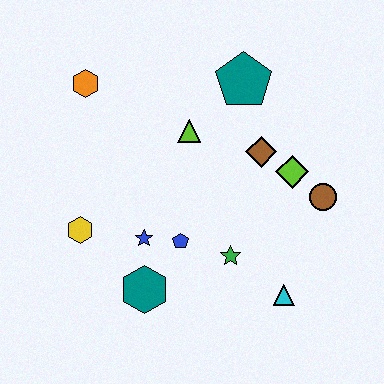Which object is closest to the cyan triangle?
The green star is closest to the cyan triangle.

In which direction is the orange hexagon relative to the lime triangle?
The orange hexagon is to the left of the lime triangle.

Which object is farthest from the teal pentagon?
The teal hexagon is farthest from the teal pentagon.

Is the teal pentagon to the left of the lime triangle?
No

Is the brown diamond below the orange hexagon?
Yes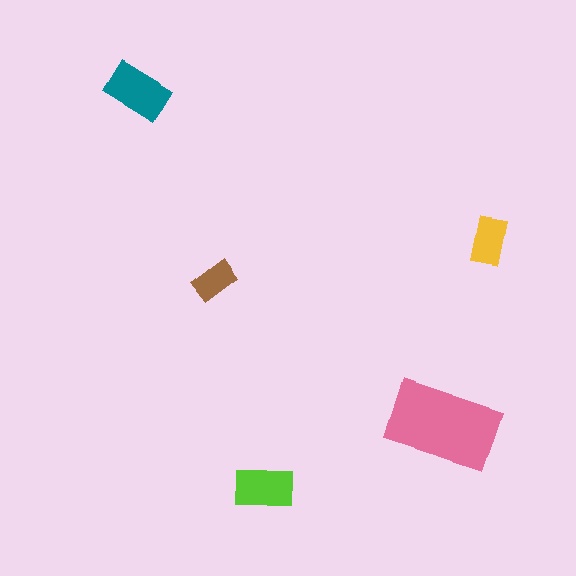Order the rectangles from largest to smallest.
the pink one, the teal one, the lime one, the yellow one, the brown one.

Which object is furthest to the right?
The yellow rectangle is rightmost.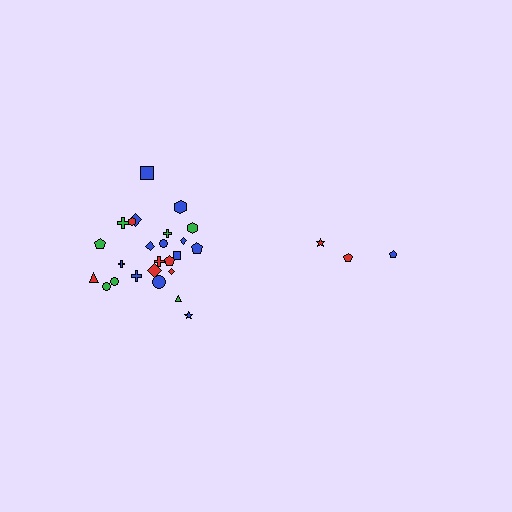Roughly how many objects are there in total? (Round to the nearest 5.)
Roughly 30 objects in total.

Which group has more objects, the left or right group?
The left group.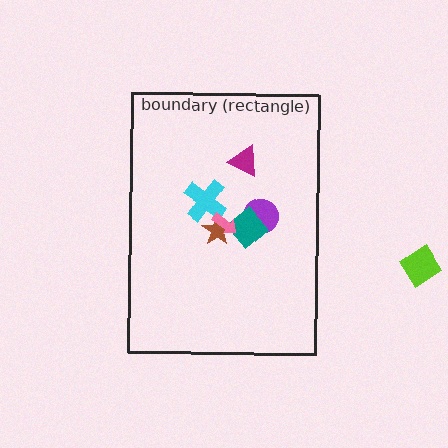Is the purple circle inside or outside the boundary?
Inside.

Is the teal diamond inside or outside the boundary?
Inside.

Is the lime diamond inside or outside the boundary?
Outside.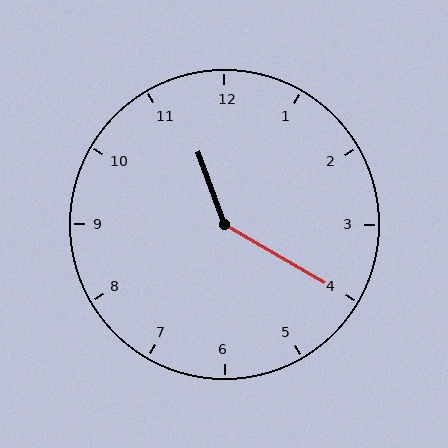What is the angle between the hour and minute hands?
Approximately 140 degrees.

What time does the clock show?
11:20.